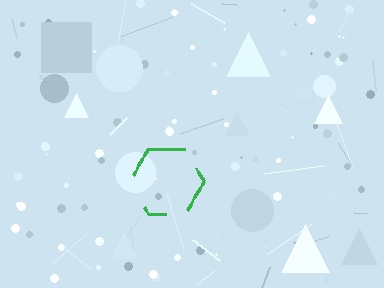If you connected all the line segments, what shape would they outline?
They would outline a hexagon.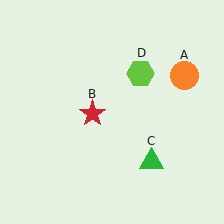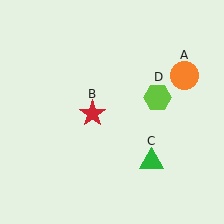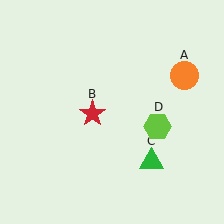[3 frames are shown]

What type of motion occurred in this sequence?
The lime hexagon (object D) rotated clockwise around the center of the scene.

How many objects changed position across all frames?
1 object changed position: lime hexagon (object D).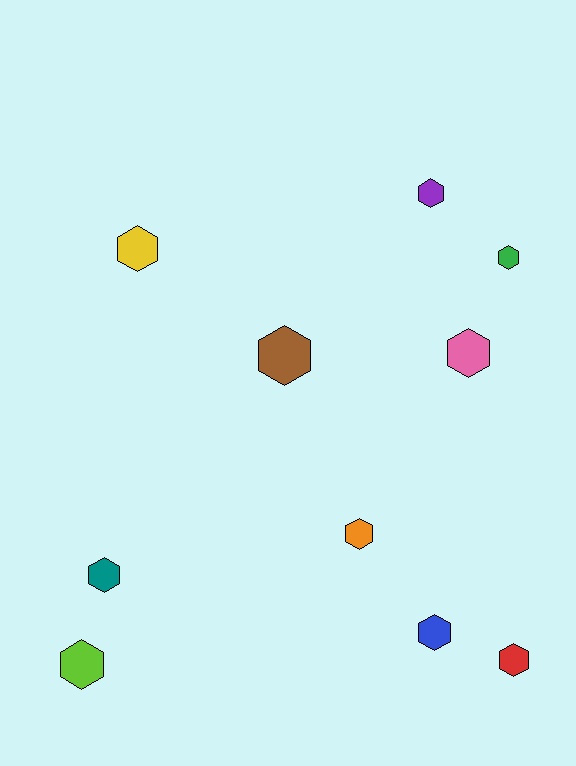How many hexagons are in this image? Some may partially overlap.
There are 10 hexagons.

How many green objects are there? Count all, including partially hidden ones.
There is 1 green object.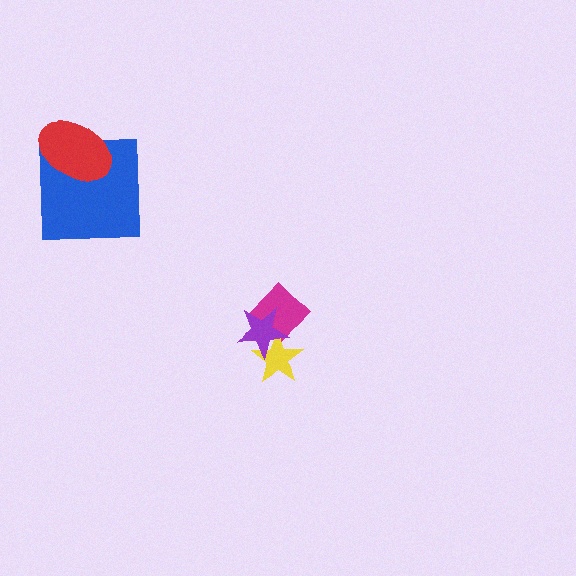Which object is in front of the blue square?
The red ellipse is in front of the blue square.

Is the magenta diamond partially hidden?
Yes, it is partially covered by another shape.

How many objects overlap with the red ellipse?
1 object overlaps with the red ellipse.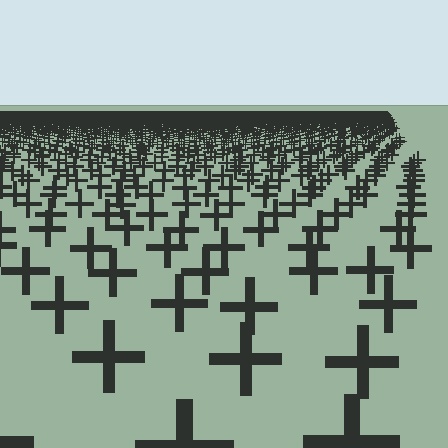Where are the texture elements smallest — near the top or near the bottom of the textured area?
Near the top.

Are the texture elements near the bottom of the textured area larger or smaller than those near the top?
Larger. Near the bottom, elements are closer to the viewer and appear at a bigger on-screen size.